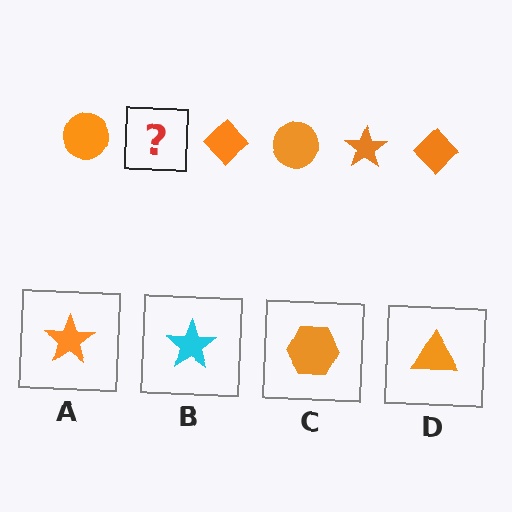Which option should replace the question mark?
Option A.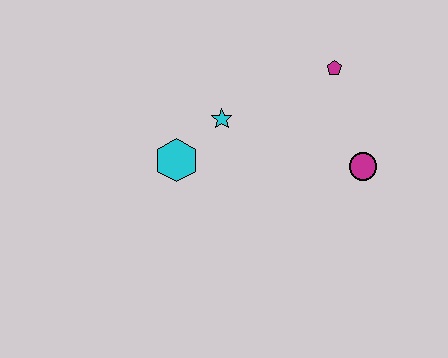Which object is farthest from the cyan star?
The magenta circle is farthest from the cyan star.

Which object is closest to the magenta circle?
The magenta pentagon is closest to the magenta circle.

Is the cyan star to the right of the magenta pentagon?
No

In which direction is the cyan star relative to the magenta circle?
The cyan star is to the left of the magenta circle.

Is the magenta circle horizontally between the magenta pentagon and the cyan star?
No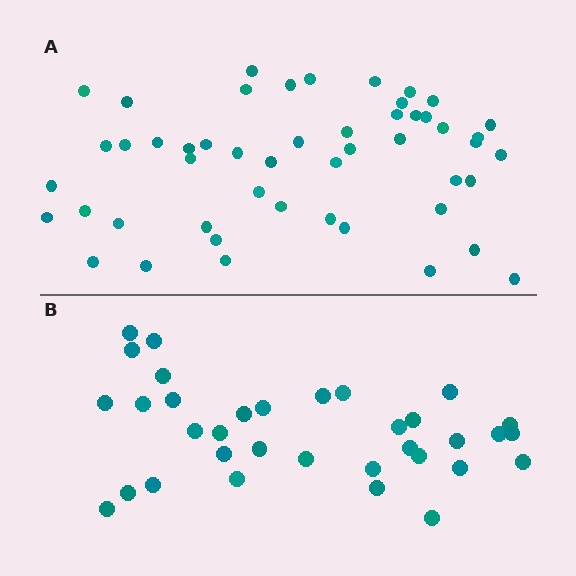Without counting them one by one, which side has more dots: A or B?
Region A (the top region) has more dots.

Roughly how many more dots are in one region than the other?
Region A has approximately 15 more dots than region B.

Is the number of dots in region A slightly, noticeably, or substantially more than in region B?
Region A has substantially more. The ratio is roughly 1.5 to 1.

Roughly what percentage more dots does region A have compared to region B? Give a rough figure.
About 45% more.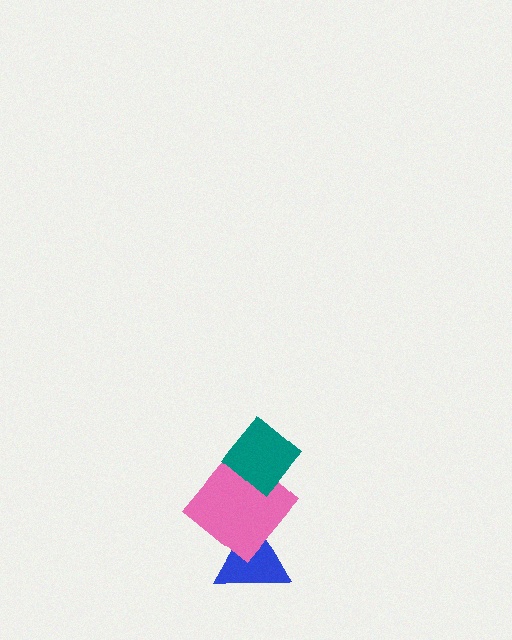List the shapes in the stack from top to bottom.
From top to bottom: the teal diamond, the pink diamond, the blue triangle.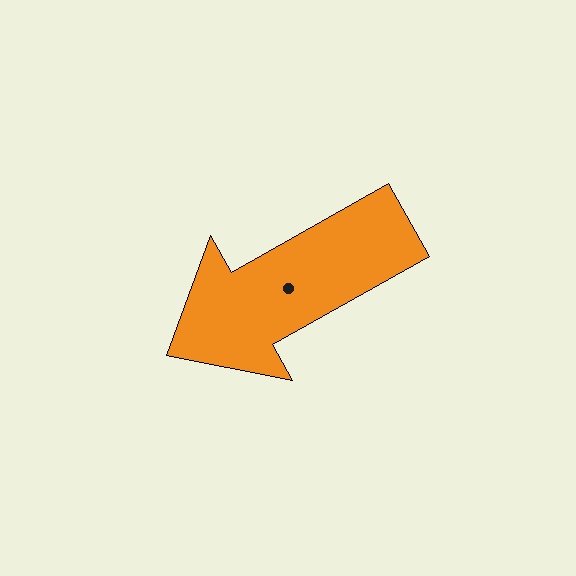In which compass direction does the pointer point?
Southwest.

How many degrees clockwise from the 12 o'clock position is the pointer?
Approximately 241 degrees.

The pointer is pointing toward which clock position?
Roughly 8 o'clock.